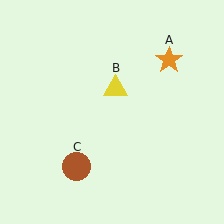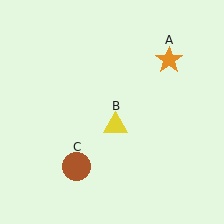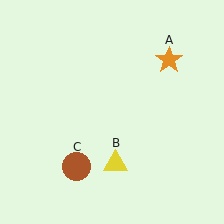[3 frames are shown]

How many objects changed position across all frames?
1 object changed position: yellow triangle (object B).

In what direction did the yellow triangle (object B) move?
The yellow triangle (object B) moved down.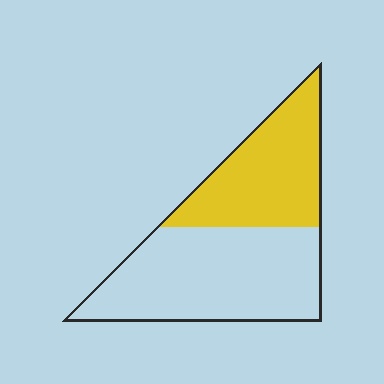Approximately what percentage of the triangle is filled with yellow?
Approximately 40%.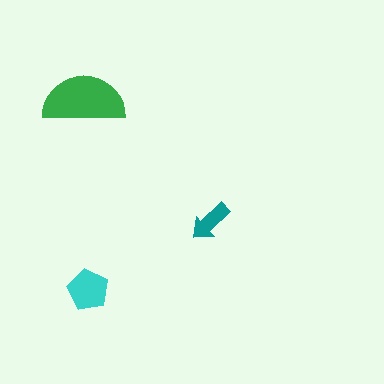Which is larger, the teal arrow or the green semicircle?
The green semicircle.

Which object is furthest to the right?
The teal arrow is rightmost.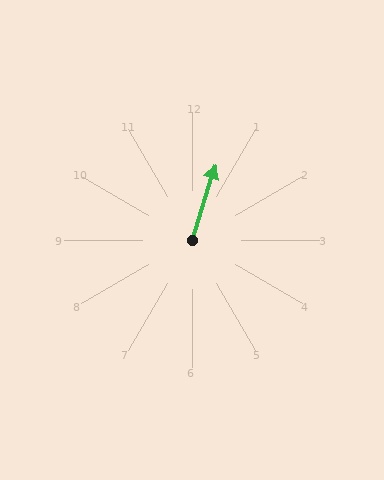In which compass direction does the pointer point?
North.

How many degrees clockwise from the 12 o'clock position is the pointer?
Approximately 17 degrees.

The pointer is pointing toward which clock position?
Roughly 1 o'clock.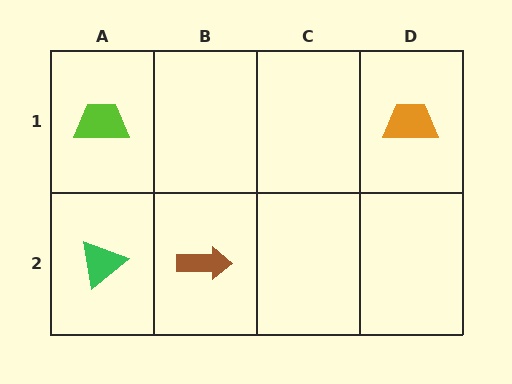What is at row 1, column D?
An orange trapezoid.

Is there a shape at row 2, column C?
No, that cell is empty.